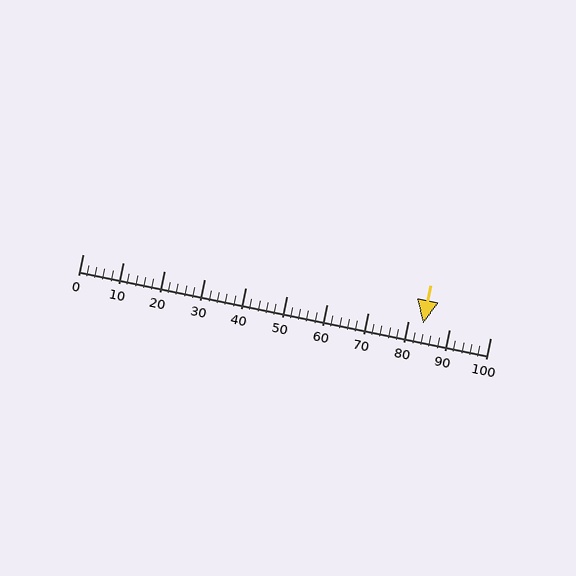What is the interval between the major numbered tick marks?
The major tick marks are spaced 10 units apart.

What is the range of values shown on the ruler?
The ruler shows values from 0 to 100.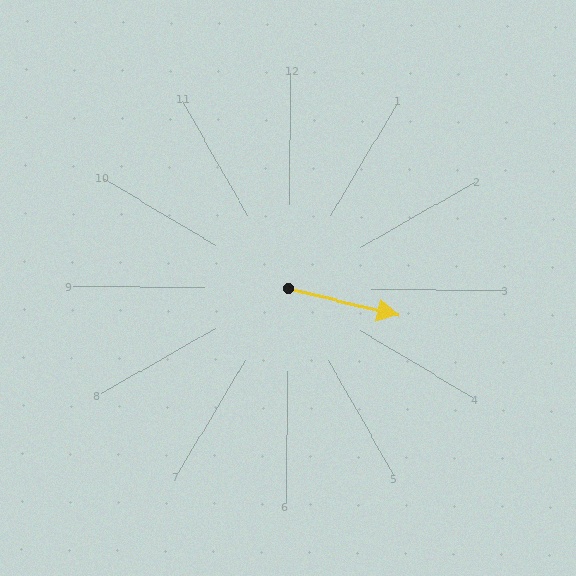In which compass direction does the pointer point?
East.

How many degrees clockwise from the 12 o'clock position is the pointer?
Approximately 103 degrees.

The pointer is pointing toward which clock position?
Roughly 3 o'clock.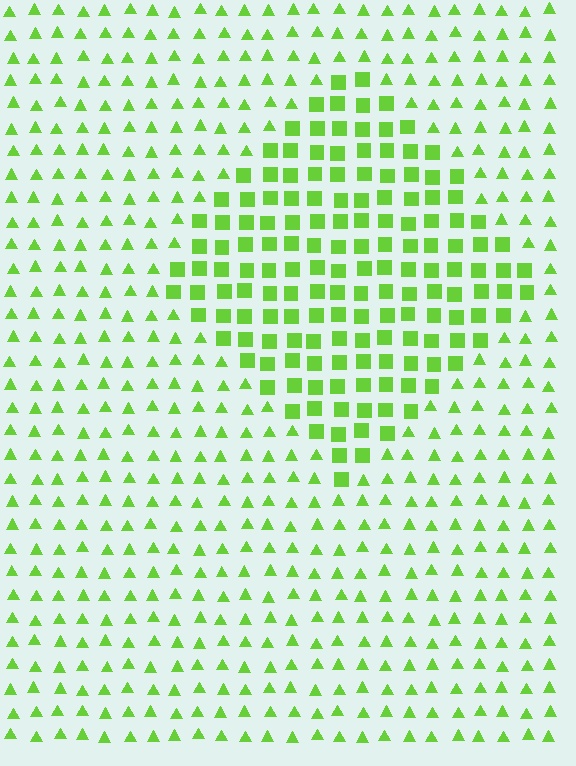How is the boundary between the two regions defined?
The boundary is defined by a change in element shape: squares inside vs. triangles outside. All elements share the same color and spacing.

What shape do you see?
I see a diamond.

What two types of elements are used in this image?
The image uses squares inside the diamond region and triangles outside it.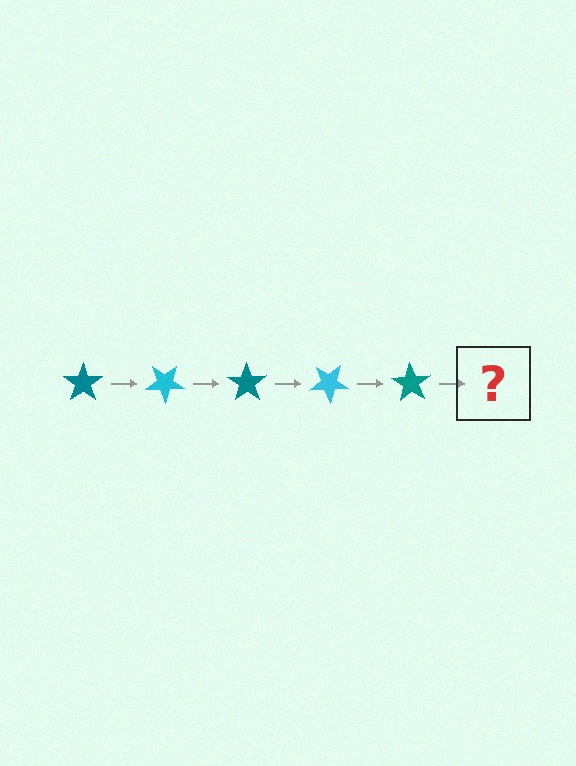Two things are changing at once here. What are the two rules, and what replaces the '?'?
The two rules are that it rotates 35 degrees each step and the color cycles through teal and cyan. The '?' should be a cyan star, rotated 175 degrees from the start.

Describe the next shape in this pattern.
It should be a cyan star, rotated 175 degrees from the start.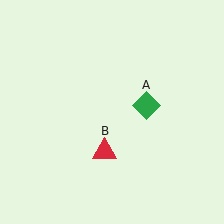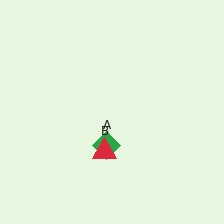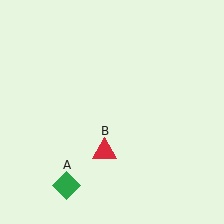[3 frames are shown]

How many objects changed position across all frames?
1 object changed position: green diamond (object A).